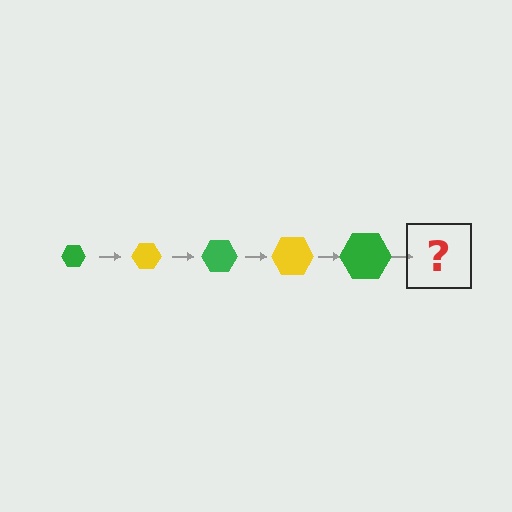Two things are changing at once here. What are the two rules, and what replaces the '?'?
The two rules are that the hexagon grows larger each step and the color cycles through green and yellow. The '?' should be a yellow hexagon, larger than the previous one.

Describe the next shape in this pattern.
It should be a yellow hexagon, larger than the previous one.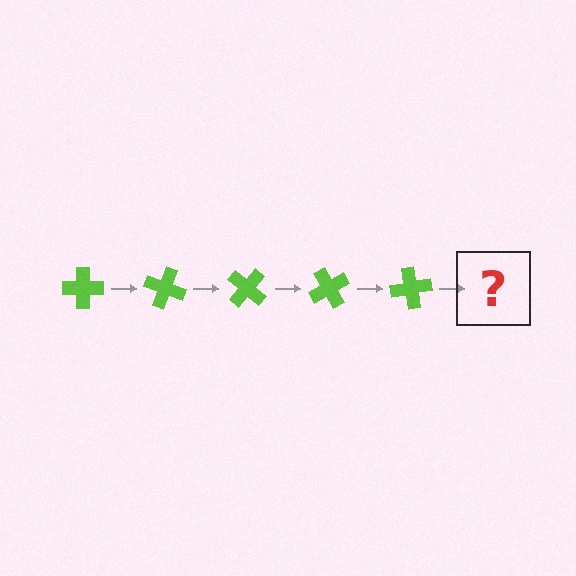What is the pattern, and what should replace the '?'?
The pattern is that the cross rotates 20 degrees each step. The '?' should be a lime cross rotated 100 degrees.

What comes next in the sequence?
The next element should be a lime cross rotated 100 degrees.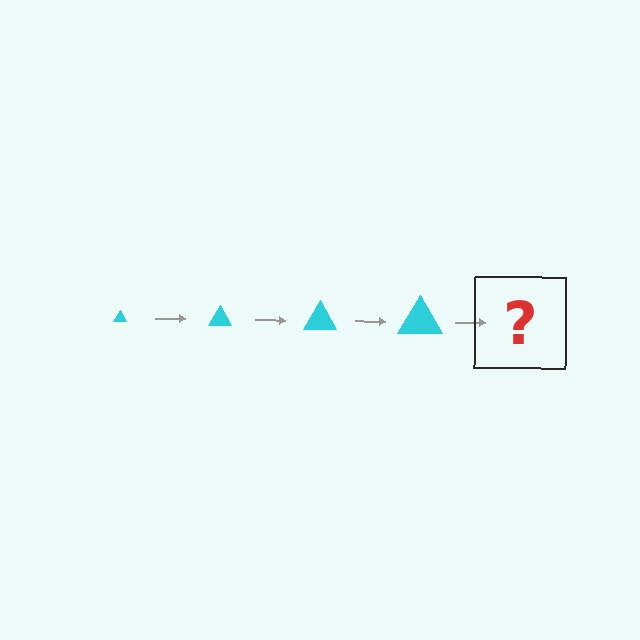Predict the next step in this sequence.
The next step is a cyan triangle, larger than the previous one.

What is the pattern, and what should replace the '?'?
The pattern is that the triangle gets progressively larger each step. The '?' should be a cyan triangle, larger than the previous one.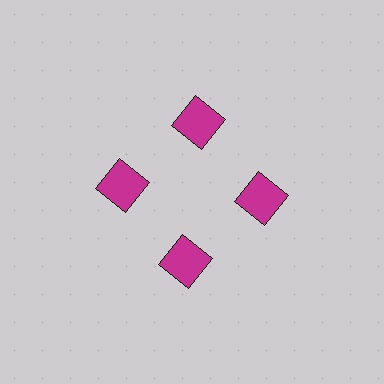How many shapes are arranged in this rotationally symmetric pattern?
There are 4 shapes, arranged in 4 groups of 1.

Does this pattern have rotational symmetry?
Yes, this pattern has 4-fold rotational symmetry. It looks the same after rotating 90 degrees around the center.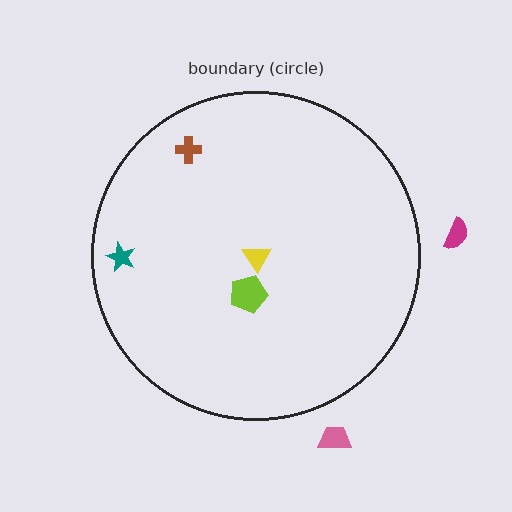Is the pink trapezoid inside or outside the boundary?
Outside.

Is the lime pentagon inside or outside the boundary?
Inside.